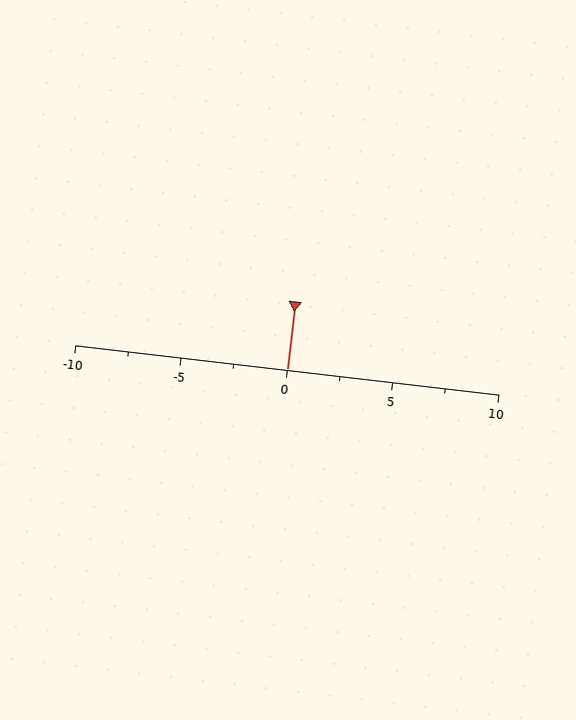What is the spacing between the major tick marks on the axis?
The major ticks are spaced 5 apart.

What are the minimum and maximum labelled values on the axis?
The axis runs from -10 to 10.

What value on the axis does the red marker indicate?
The marker indicates approximately 0.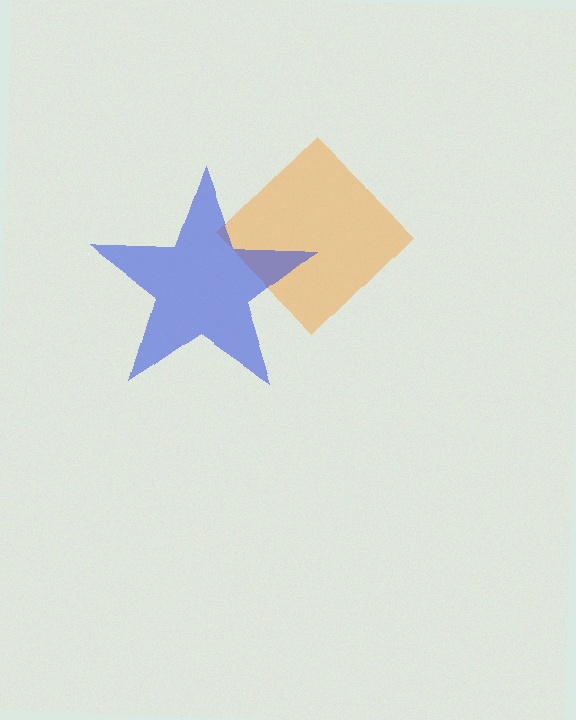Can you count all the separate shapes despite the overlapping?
Yes, there are 2 separate shapes.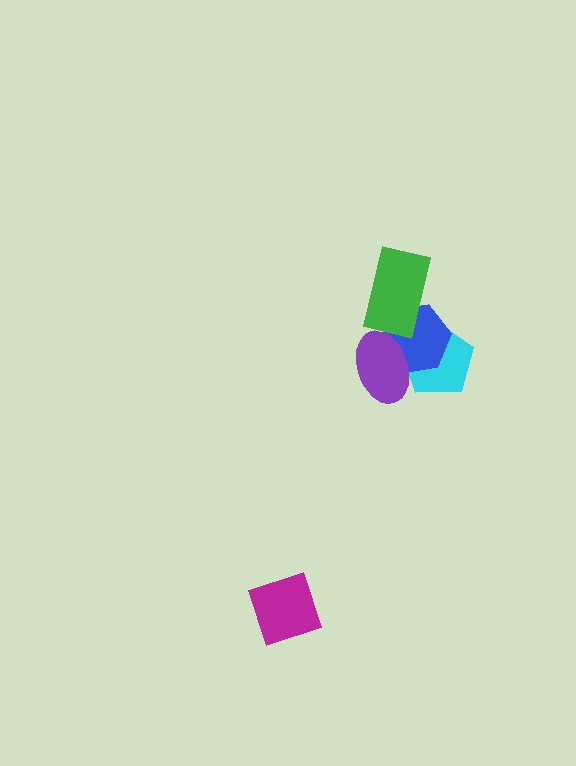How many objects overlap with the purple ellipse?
2 objects overlap with the purple ellipse.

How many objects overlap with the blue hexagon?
3 objects overlap with the blue hexagon.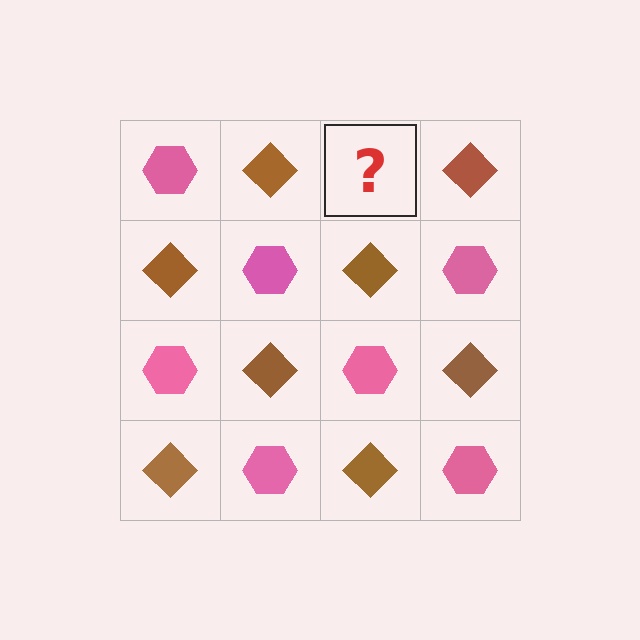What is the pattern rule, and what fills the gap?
The rule is that it alternates pink hexagon and brown diamond in a checkerboard pattern. The gap should be filled with a pink hexagon.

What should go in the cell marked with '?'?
The missing cell should contain a pink hexagon.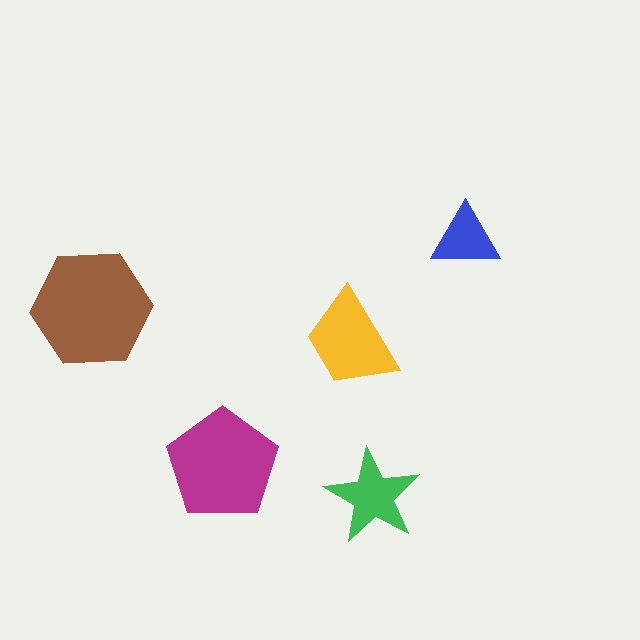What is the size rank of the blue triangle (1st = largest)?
5th.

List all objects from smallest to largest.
The blue triangle, the green star, the yellow trapezoid, the magenta pentagon, the brown hexagon.